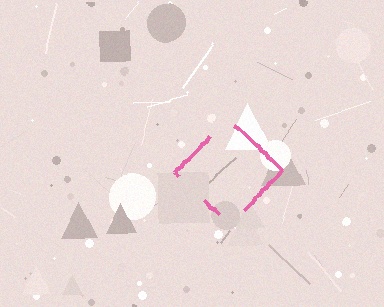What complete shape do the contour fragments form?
The contour fragments form a diamond.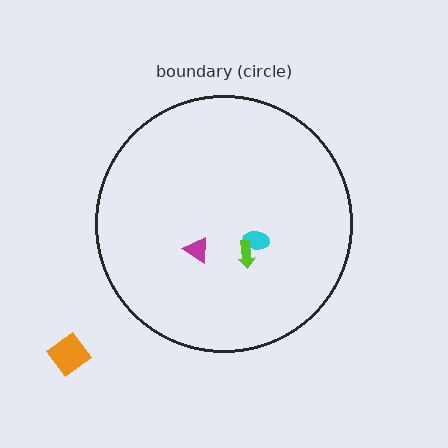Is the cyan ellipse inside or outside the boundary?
Inside.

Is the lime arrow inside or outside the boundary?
Inside.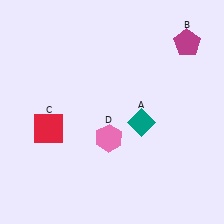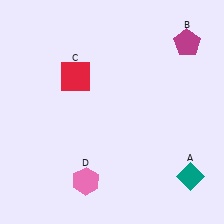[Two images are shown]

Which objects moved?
The objects that moved are: the teal diamond (A), the red square (C), the pink hexagon (D).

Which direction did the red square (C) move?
The red square (C) moved up.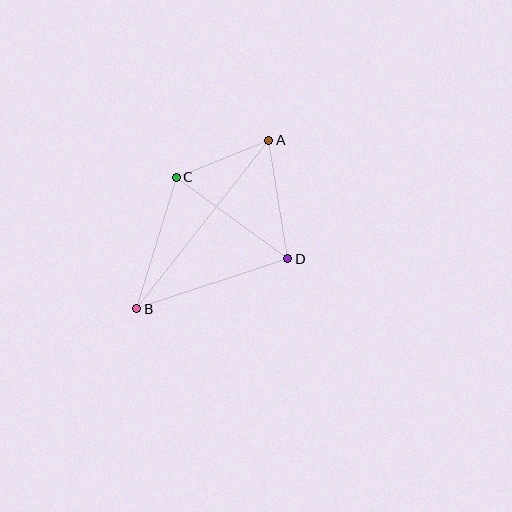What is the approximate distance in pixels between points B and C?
The distance between B and C is approximately 137 pixels.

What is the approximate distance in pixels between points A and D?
The distance between A and D is approximately 120 pixels.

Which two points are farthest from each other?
Points A and B are farthest from each other.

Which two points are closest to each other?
Points A and C are closest to each other.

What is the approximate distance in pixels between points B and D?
The distance between B and D is approximately 159 pixels.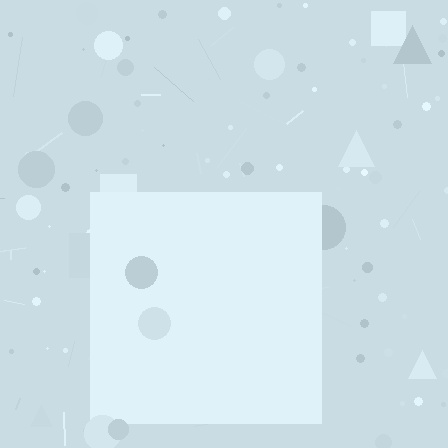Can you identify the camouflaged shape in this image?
The camouflaged shape is a square.